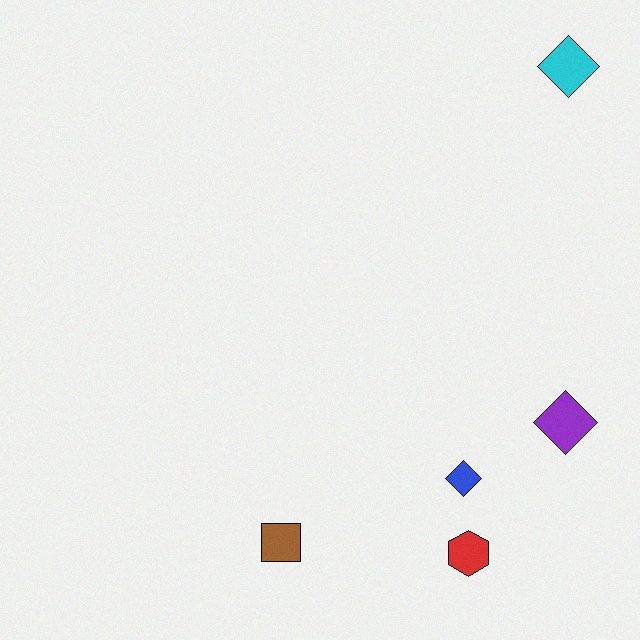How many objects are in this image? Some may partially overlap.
There are 5 objects.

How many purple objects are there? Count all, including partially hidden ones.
There is 1 purple object.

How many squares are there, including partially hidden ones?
There is 1 square.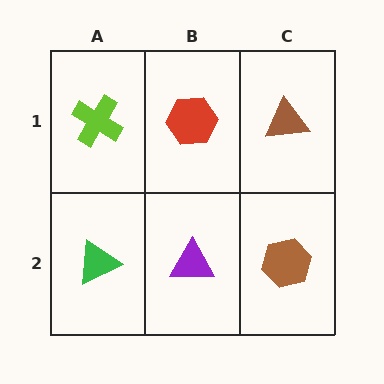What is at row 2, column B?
A purple triangle.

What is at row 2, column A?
A green triangle.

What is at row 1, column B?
A red hexagon.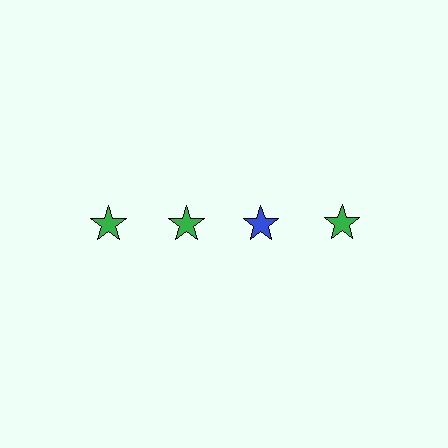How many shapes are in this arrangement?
There are 4 shapes arranged in a grid pattern.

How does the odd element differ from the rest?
It has a different color: blue instead of green.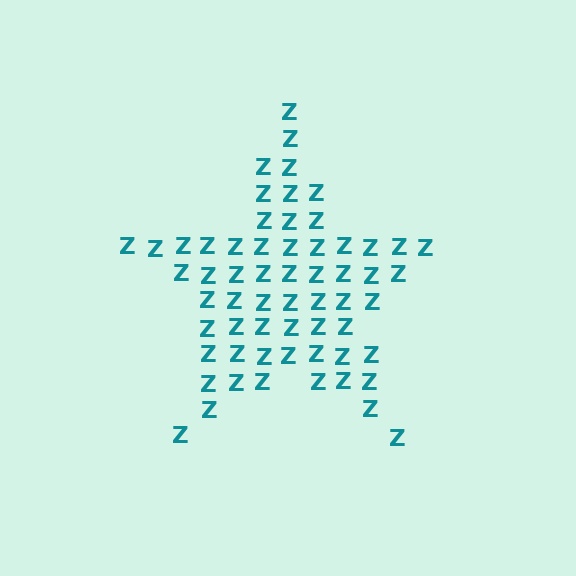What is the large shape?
The large shape is a star.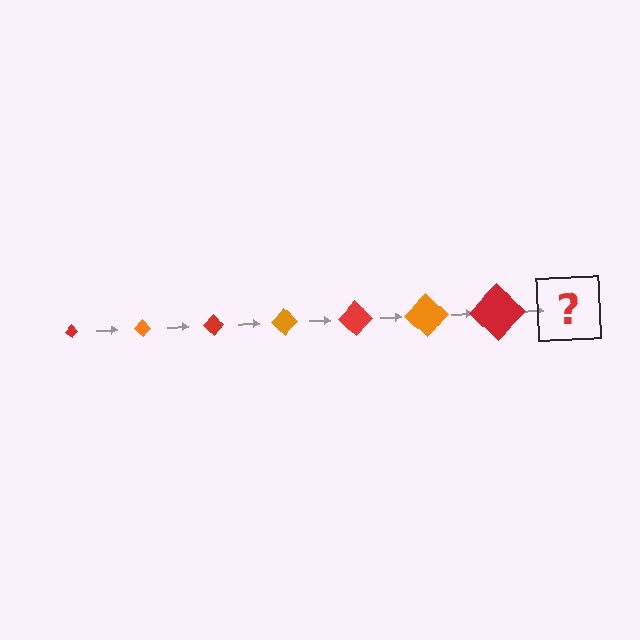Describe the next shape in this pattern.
It should be an orange diamond, larger than the previous one.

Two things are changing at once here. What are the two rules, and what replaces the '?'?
The two rules are that the diamond grows larger each step and the color cycles through red and orange. The '?' should be an orange diamond, larger than the previous one.